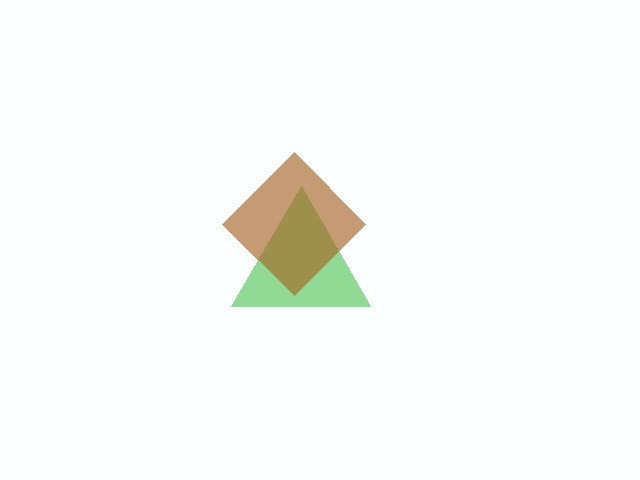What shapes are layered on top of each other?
The layered shapes are: a green triangle, a brown diamond.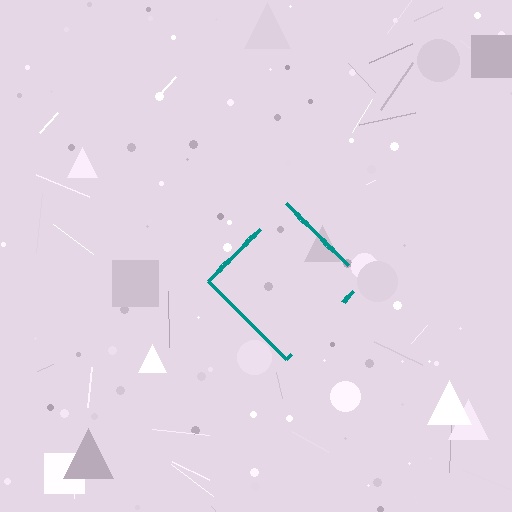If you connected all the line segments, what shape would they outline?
They would outline a diamond.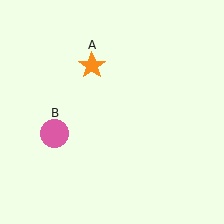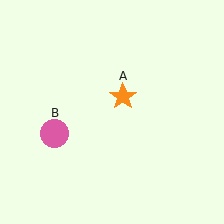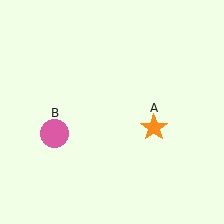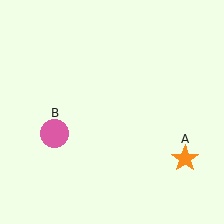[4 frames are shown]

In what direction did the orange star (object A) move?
The orange star (object A) moved down and to the right.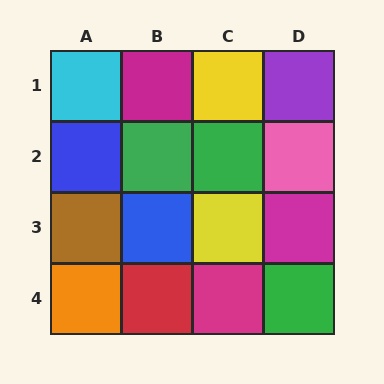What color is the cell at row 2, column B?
Green.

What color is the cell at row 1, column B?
Magenta.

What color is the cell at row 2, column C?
Green.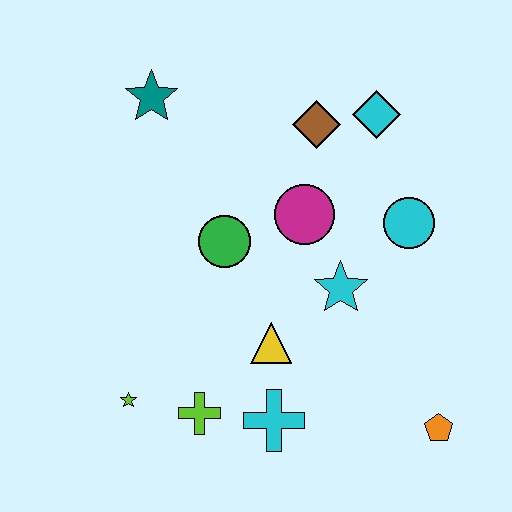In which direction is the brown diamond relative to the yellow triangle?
The brown diamond is above the yellow triangle.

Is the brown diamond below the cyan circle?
No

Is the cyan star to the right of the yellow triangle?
Yes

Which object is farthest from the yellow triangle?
The teal star is farthest from the yellow triangle.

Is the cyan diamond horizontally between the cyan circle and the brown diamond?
Yes